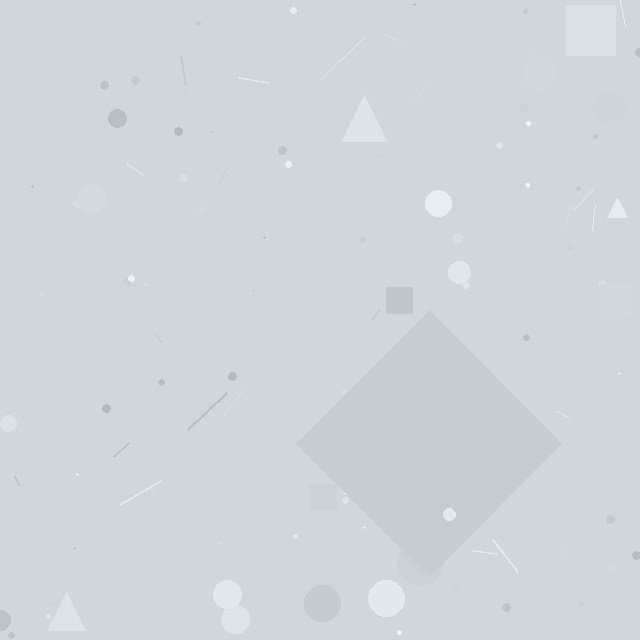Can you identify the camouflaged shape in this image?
The camouflaged shape is a diamond.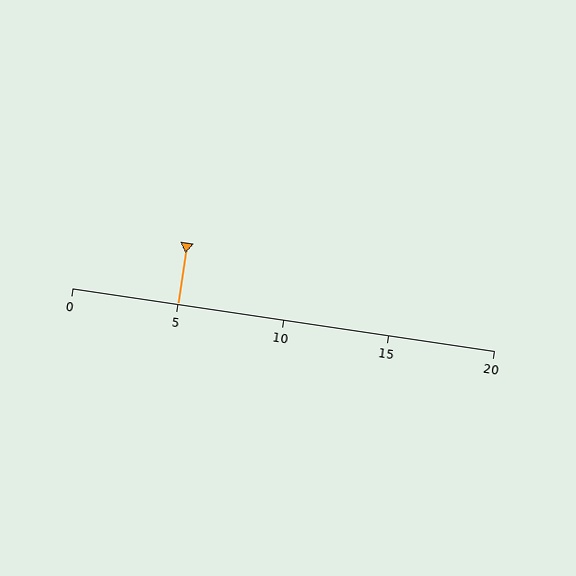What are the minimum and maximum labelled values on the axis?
The axis runs from 0 to 20.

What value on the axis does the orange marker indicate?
The marker indicates approximately 5.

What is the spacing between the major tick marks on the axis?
The major ticks are spaced 5 apart.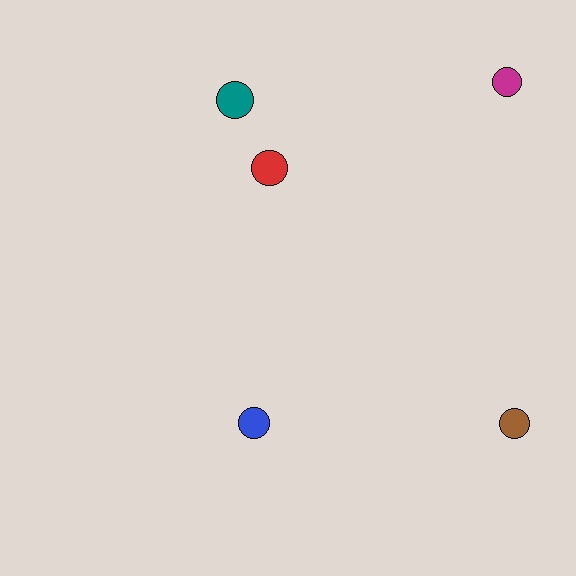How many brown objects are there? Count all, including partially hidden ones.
There is 1 brown object.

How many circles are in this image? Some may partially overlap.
There are 5 circles.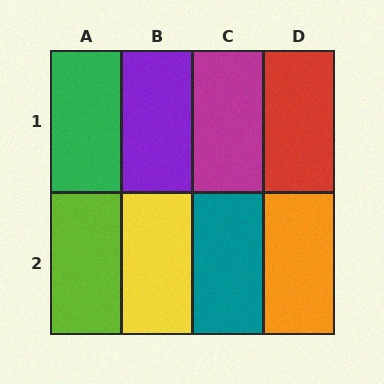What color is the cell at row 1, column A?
Green.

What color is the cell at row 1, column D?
Red.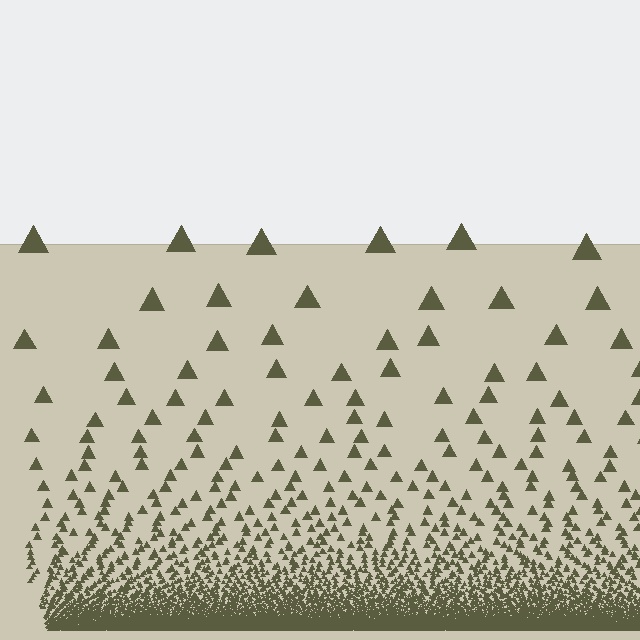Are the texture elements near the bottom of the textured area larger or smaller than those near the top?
Smaller. The gradient is inverted — elements near the bottom are smaller and denser.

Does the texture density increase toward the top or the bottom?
Density increases toward the bottom.